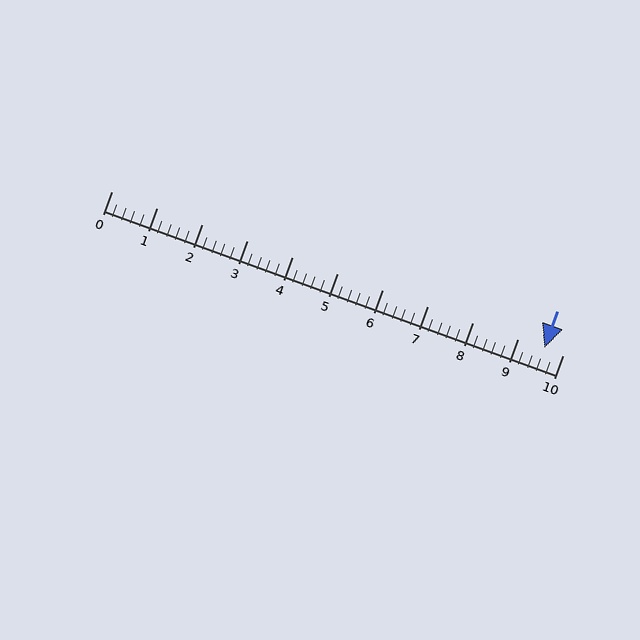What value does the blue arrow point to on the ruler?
The blue arrow points to approximately 9.6.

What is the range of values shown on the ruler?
The ruler shows values from 0 to 10.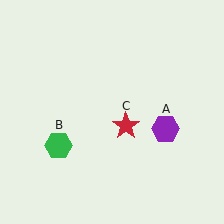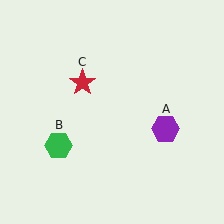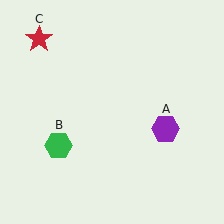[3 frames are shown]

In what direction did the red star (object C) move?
The red star (object C) moved up and to the left.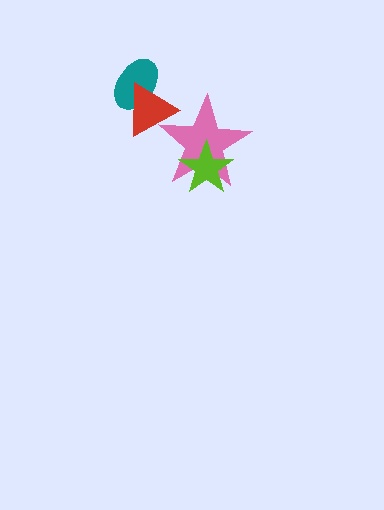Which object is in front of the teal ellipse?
The red triangle is in front of the teal ellipse.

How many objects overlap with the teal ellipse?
1 object overlaps with the teal ellipse.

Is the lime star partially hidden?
No, no other shape covers it.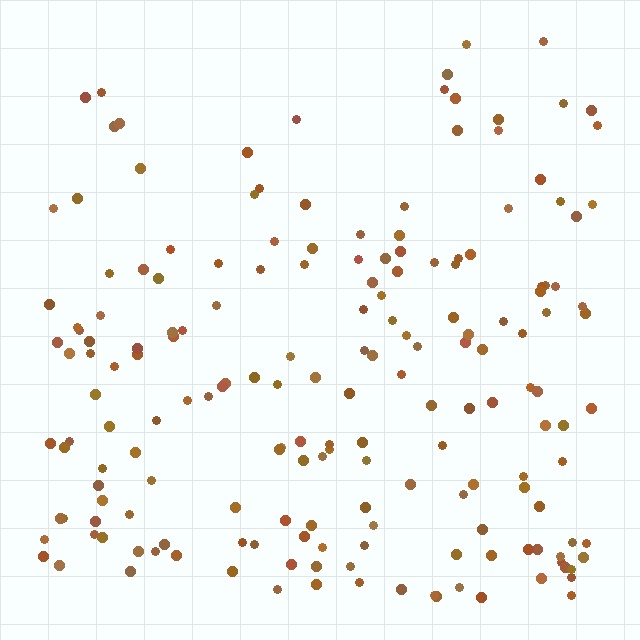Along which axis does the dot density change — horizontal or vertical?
Vertical.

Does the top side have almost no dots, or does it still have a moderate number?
Still a moderate number, just noticeably fewer than the bottom.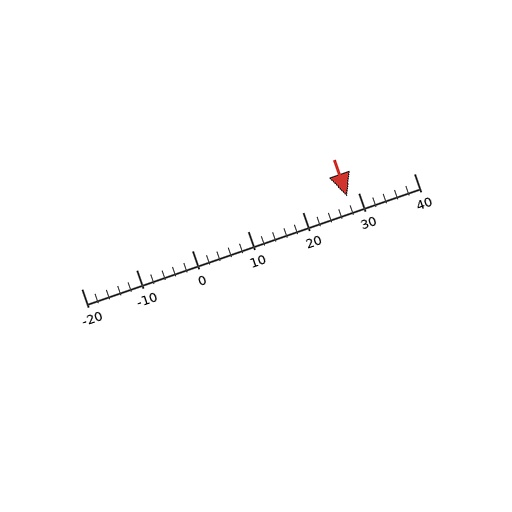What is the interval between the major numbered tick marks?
The major tick marks are spaced 10 units apart.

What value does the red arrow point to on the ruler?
The red arrow points to approximately 28.